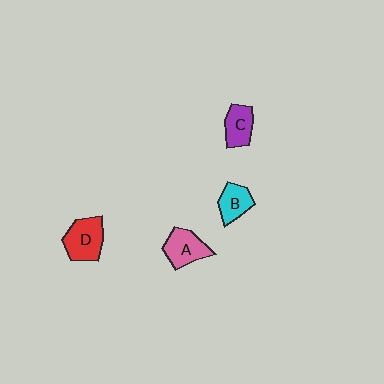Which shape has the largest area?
Shape D (red).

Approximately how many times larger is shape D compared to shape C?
Approximately 1.4 times.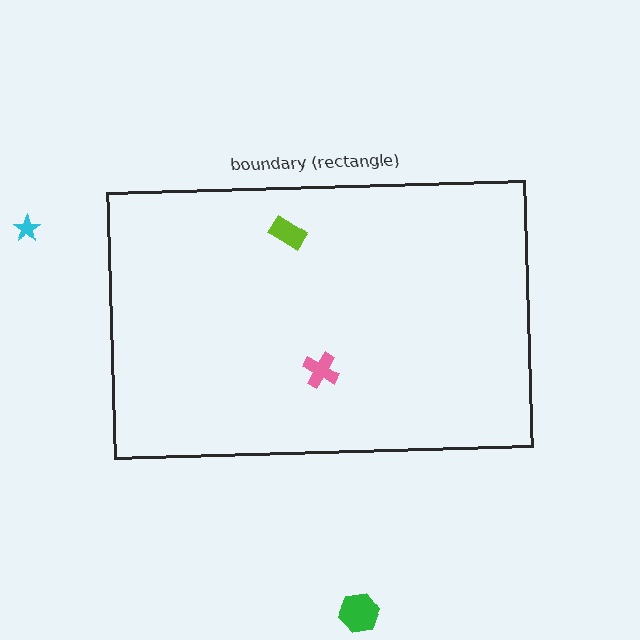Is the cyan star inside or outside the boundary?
Outside.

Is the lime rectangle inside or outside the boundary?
Inside.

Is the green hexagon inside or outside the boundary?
Outside.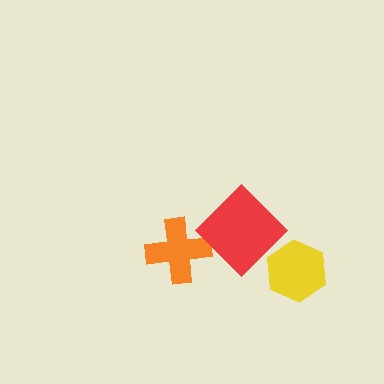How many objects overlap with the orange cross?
1 object overlaps with the orange cross.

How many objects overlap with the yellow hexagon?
1 object overlaps with the yellow hexagon.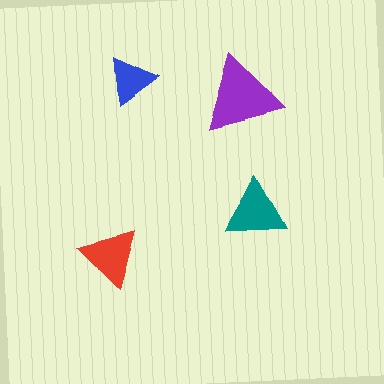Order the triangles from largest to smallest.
the purple one, the teal one, the red one, the blue one.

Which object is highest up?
The blue triangle is topmost.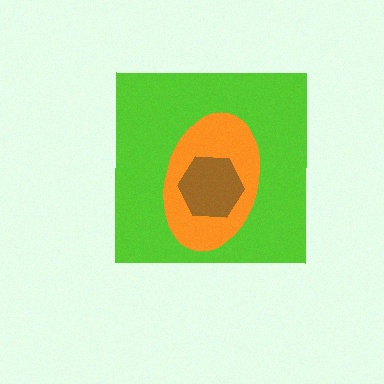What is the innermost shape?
The brown hexagon.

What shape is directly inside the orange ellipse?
The brown hexagon.